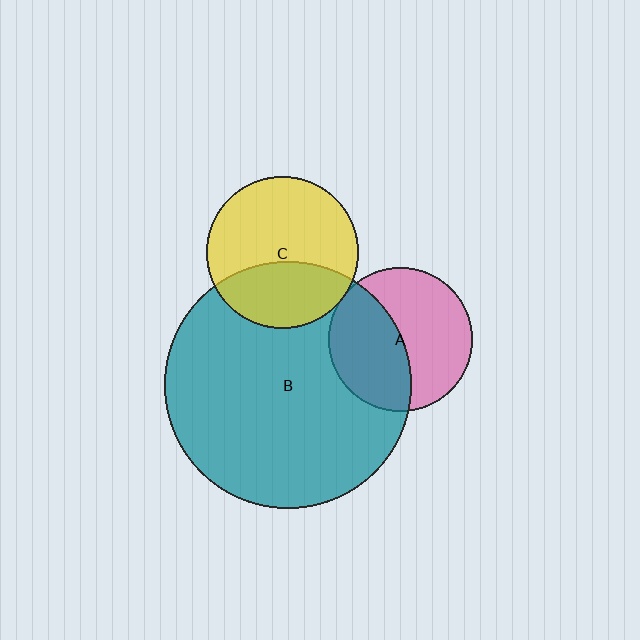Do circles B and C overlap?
Yes.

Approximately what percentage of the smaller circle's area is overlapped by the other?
Approximately 35%.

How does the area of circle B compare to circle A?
Approximately 2.9 times.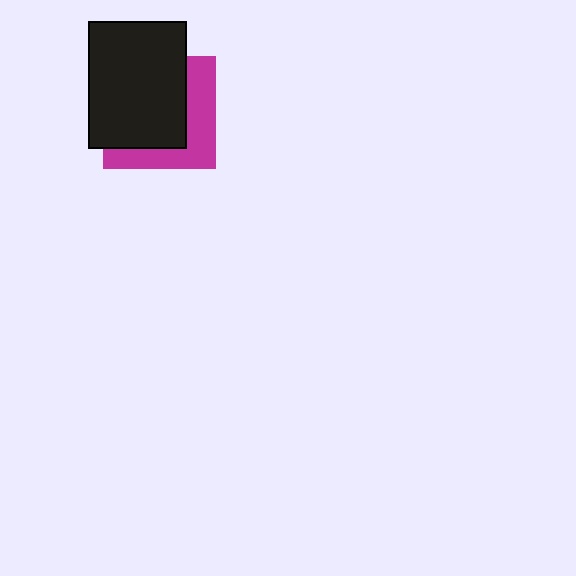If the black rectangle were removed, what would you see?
You would see the complete magenta square.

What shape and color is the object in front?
The object in front is a black rectangle.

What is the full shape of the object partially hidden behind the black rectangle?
The partially hidden object is a magenta square.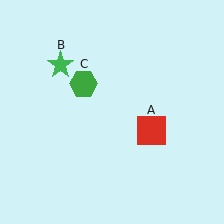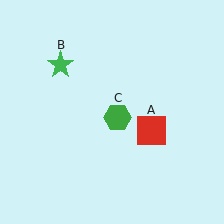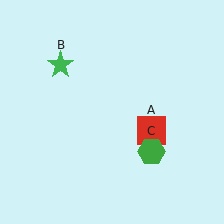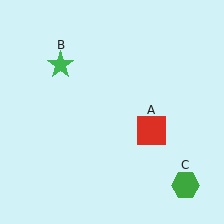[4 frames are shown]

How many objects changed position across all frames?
1 object changed position: green hexagon (object C).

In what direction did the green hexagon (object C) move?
The green hexagon (object C) moved down and to the right.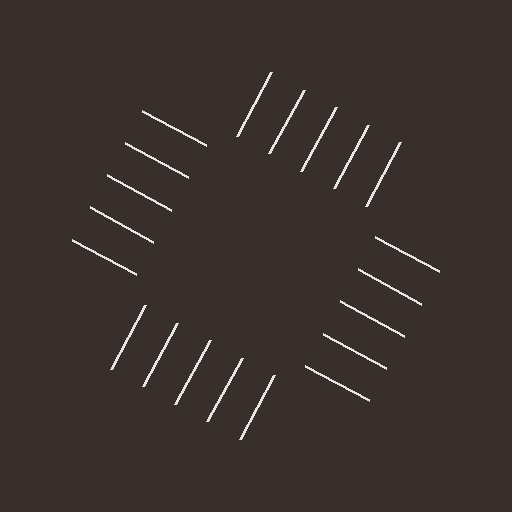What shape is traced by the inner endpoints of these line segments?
An illusory square — the line segments terminate on its edges but no continuous stroke is drawn.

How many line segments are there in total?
20 — 5 along each of the 4 edges.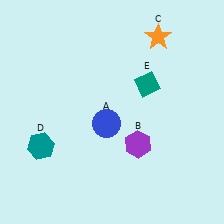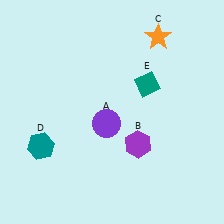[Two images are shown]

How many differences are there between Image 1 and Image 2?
There is 1 difference between the two images.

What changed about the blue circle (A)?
In Image 1, A is blue. In Image 2, it changed to purple.